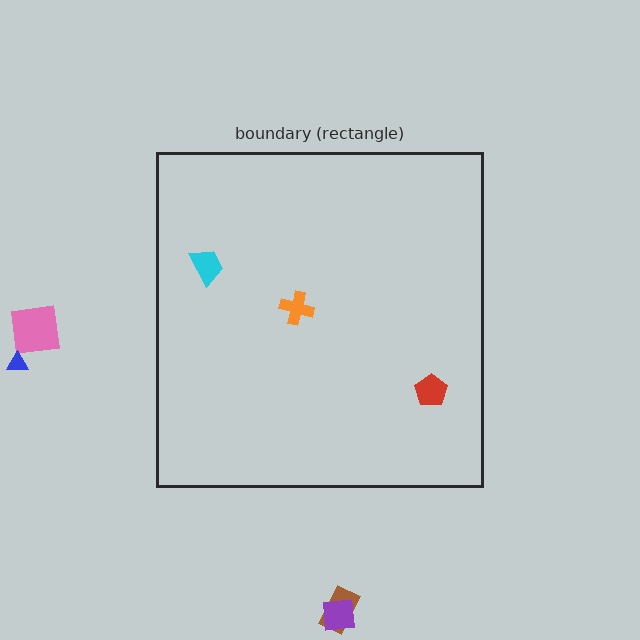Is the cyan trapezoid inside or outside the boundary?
Inside.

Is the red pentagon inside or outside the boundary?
Inside.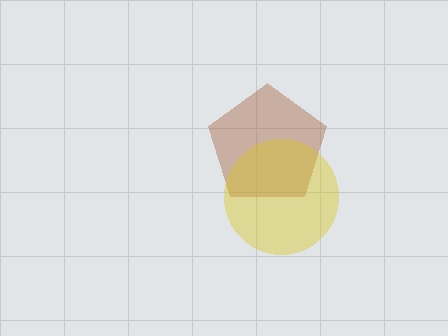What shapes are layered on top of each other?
The layered shapes are: a brown pentagon, a yellow circle.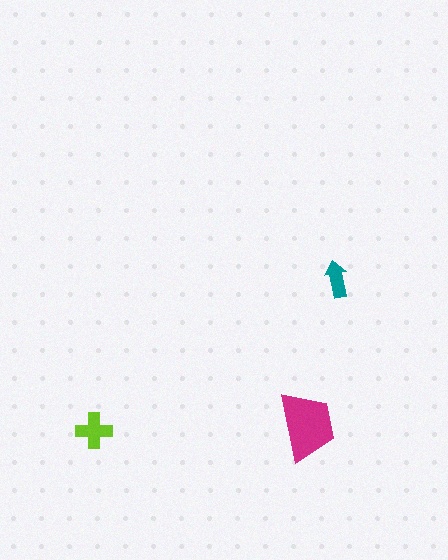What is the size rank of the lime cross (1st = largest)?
2nd.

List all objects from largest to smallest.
The magenta trapezoid, the lime cross, the teal arrow.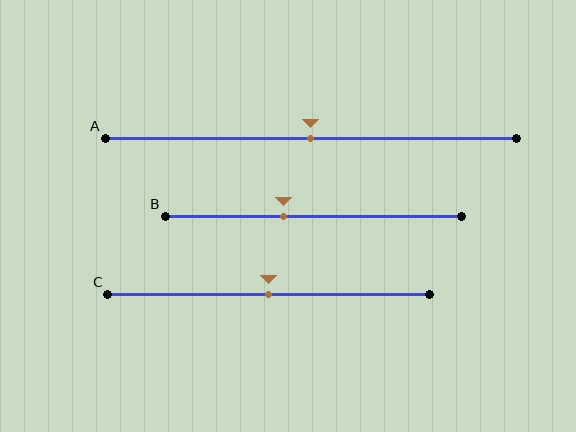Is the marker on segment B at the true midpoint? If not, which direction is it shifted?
No, the marker on segment B is shifted to the left by about 10% of the segment length.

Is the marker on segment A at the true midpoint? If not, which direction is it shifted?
Yes, the marker on segment A is at the true midpoint.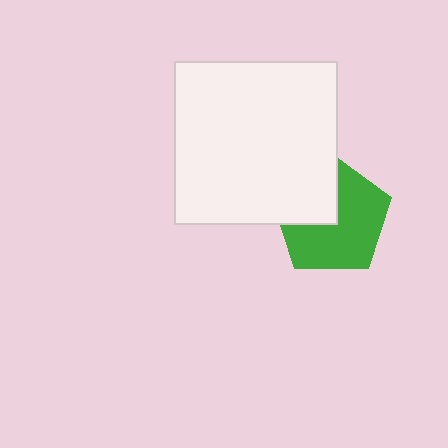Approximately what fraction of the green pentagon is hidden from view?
Roughly 34% of the green pentagon is hidden behind the white square.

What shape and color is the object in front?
The object in front is a white square.